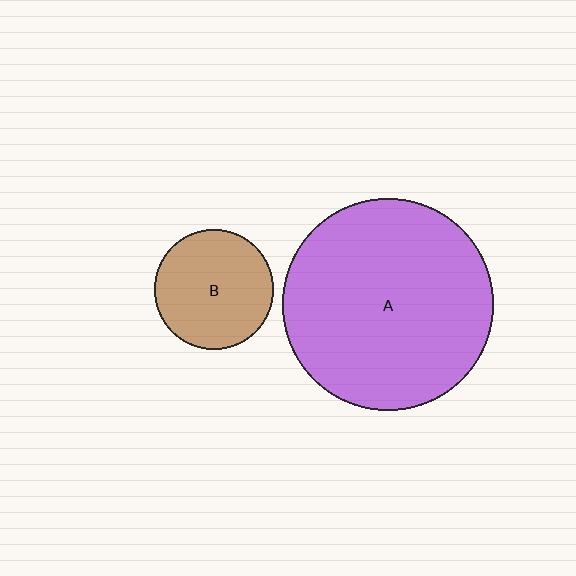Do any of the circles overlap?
No, none of the circles overlap.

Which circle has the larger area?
Circle A (purple).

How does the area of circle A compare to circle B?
Approximately 3.1 times.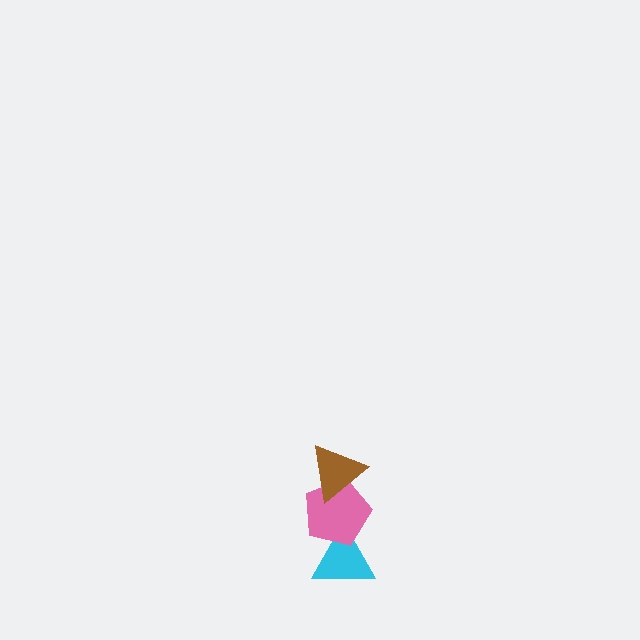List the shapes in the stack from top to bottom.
From top to bottom: the brown triangle, the pink pentagon, the cyan triangle.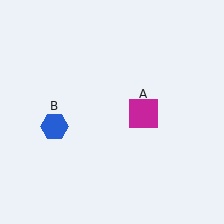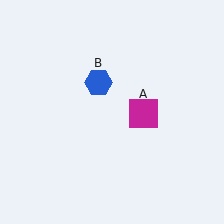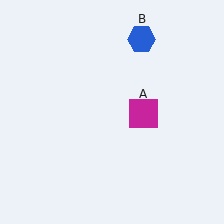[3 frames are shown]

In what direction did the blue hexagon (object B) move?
The blue hexagon (object B) moved up and to the right.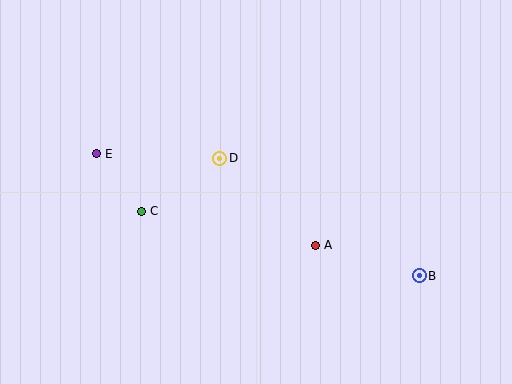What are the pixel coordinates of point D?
Point D is at (219, 158).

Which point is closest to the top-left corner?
Point E is closest to the top-left corner.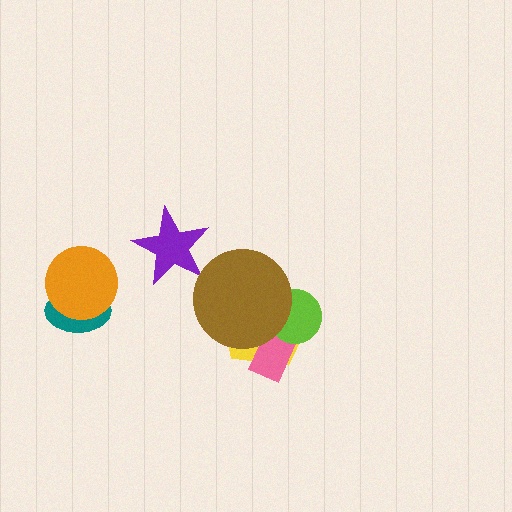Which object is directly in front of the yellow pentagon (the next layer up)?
The pink rectangle is directly in front of the yellow pentagon.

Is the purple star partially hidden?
No, no other shape covers it.